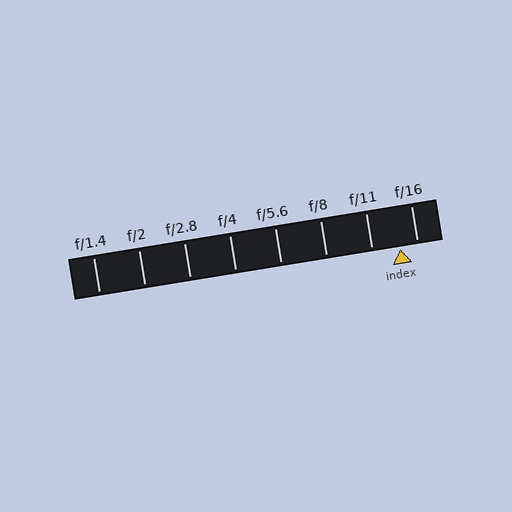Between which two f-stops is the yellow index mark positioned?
The index mark is between f/11 and f/16.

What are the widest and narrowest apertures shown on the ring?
The widest aperture shown is f/1.4 and the narrowest is f/16.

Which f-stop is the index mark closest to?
The index mark is closest to f/16.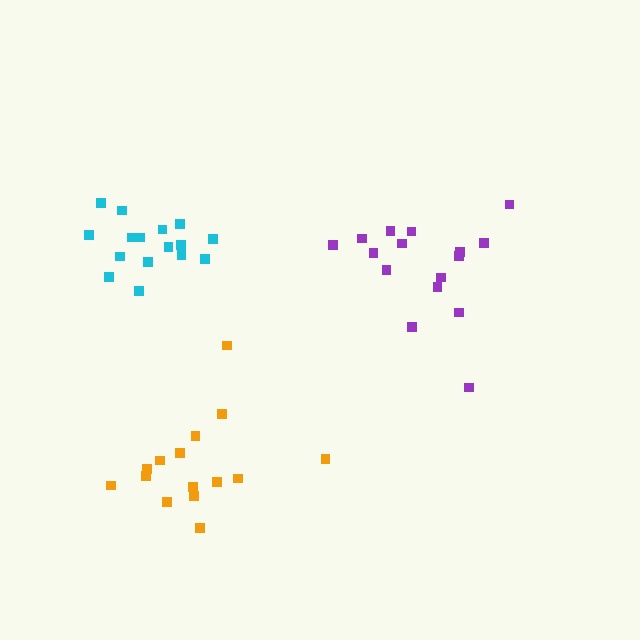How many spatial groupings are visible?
There are 3 spatial groupings.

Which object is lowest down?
The orange cluster is bottommost.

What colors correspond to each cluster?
The clusters are colored: purple, orange, cyan.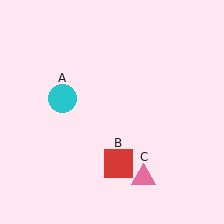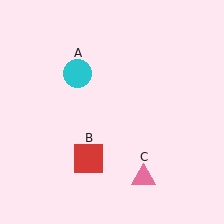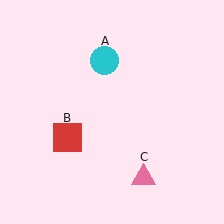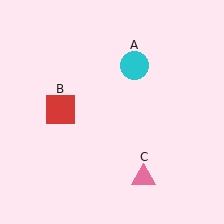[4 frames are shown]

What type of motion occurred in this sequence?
The cyan circle (object A), red square (object B) rotated clockwise around the center of the scene.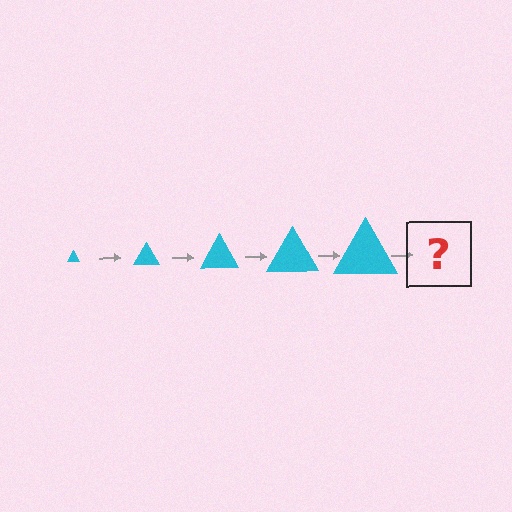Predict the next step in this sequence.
The next step is a cyan triangle, larger than the previous one.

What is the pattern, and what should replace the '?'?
The pattern is that the triangle gets progressively larger each step. The '?' should be a cyan triangle, larger than the previous one.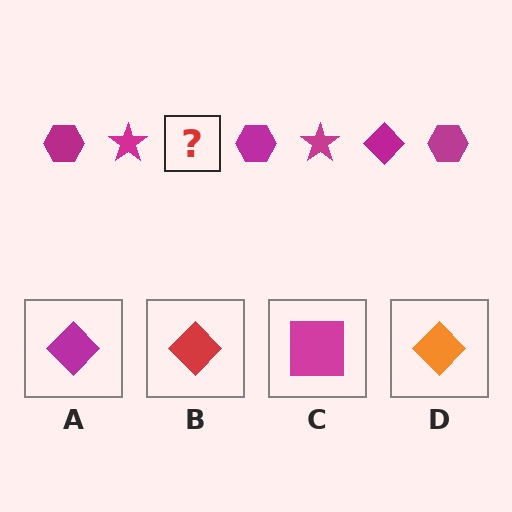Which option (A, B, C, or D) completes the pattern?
A.